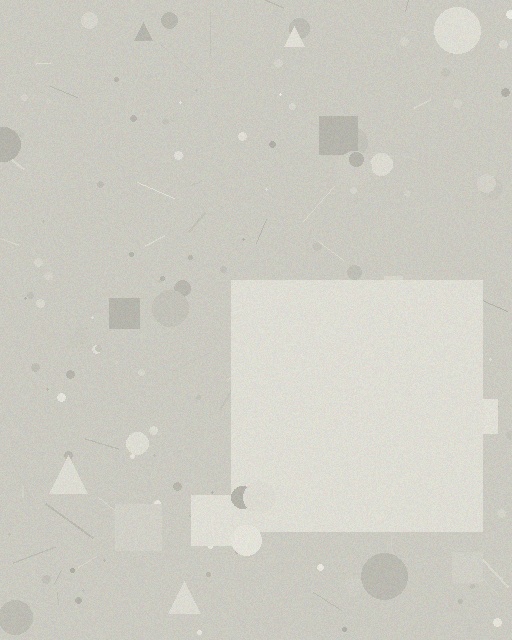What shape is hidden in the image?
A square is hidden in the image.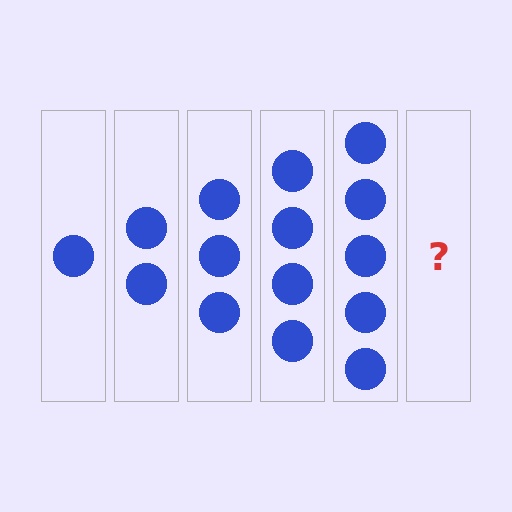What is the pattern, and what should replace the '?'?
The pattern is that each step adds one more circle. The '?' should be 6 circles.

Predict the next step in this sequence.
The next step is 6 circles.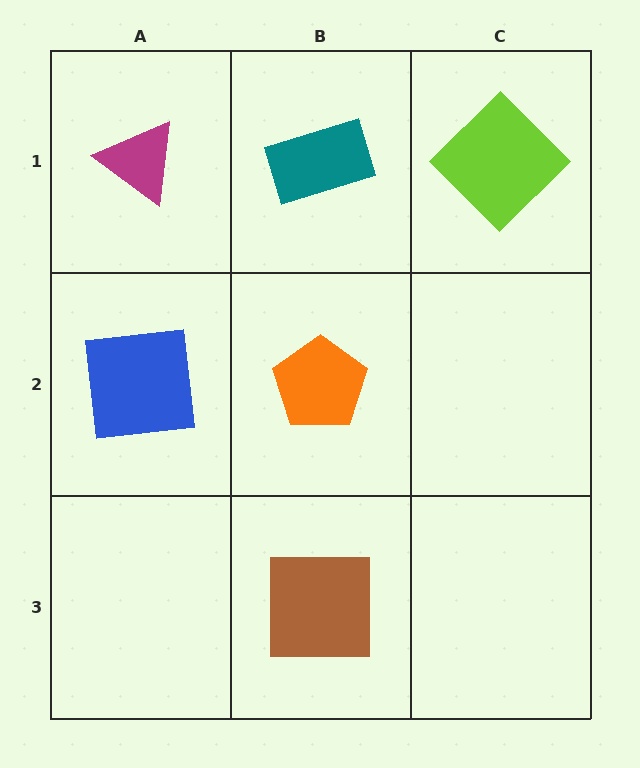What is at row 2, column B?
An orange pentagon.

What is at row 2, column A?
A blue square.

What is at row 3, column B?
A brown square.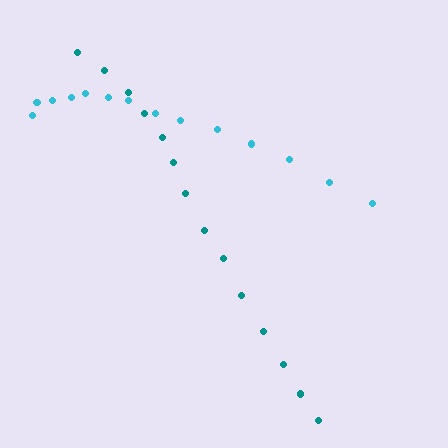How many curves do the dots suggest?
There are 2 distinct paths.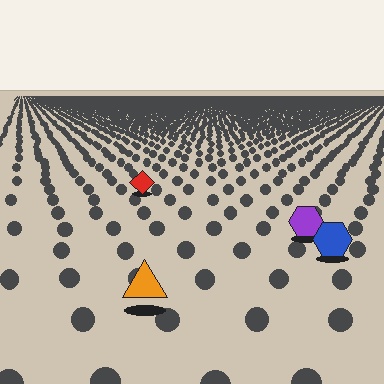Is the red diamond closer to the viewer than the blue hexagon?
No. The blue hexagon is closer — you can tell from the texture gradient: the ground texture is coarser near it.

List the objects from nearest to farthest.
From nearest to farthest: the orange triangle, the blue hexagon, the purple hexagon, the red diamond.